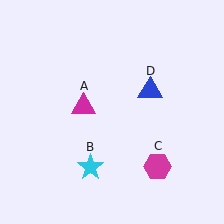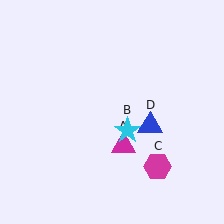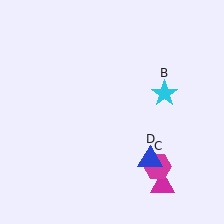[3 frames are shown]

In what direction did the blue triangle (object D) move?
The blue triangle (object D) moved down.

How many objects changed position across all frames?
3 objects changed position: magenta triangle (object A), cyan star (object B), blue triangle (object D).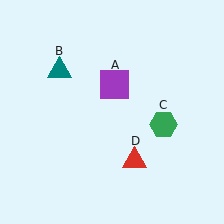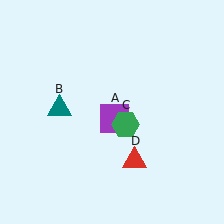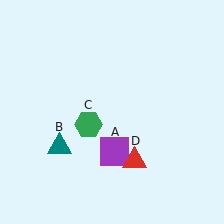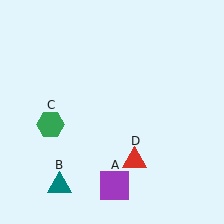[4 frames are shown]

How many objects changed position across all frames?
3 objects changed position: purple square (object A), teal triangle (object B), green hexagon (object C).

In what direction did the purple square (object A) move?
The purple square (object A) moved down.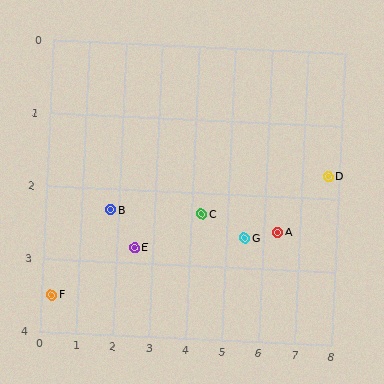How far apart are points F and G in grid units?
Points F and G are about 5.3 grid units apart.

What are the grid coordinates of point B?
Point B is at approximately (1.8, 2.3).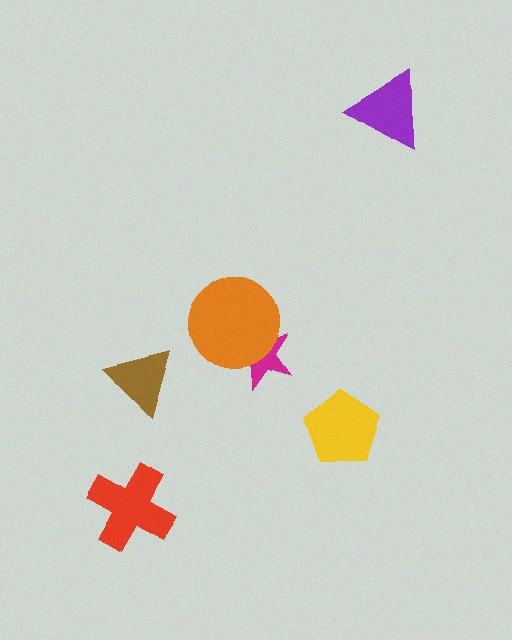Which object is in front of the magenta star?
The orange circle is in front of the magenta star.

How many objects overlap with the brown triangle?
0 objects overlap with the brown triangle.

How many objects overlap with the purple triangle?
0 objects overlap with the purple triangle.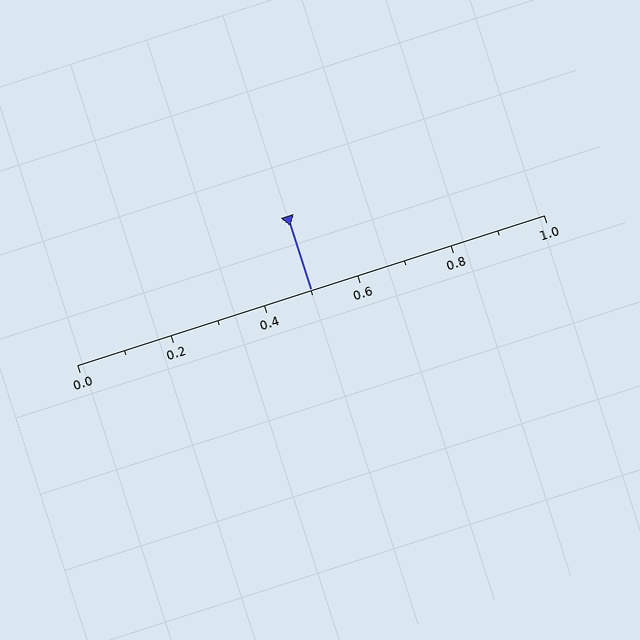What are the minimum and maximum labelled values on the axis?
The axis runs from 0.0 to 1.0.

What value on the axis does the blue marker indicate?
The marker indicates approximately 0.5.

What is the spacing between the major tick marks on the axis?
The major ticks are spaced 0.2 apart.